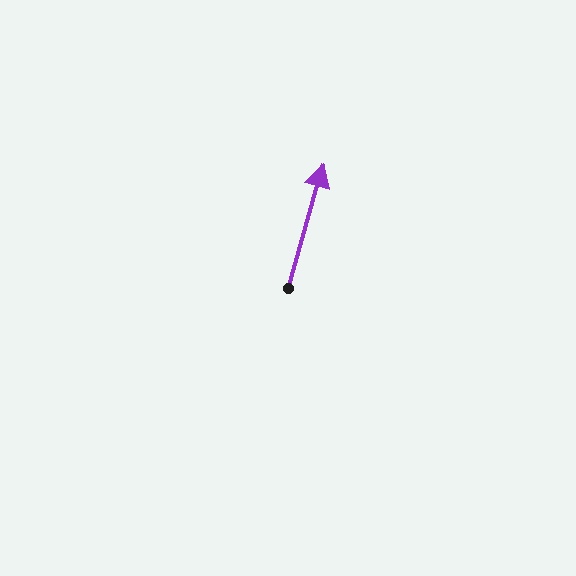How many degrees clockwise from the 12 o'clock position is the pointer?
Approximately 16 degrees.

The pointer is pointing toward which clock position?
Roughly 1 o'clock.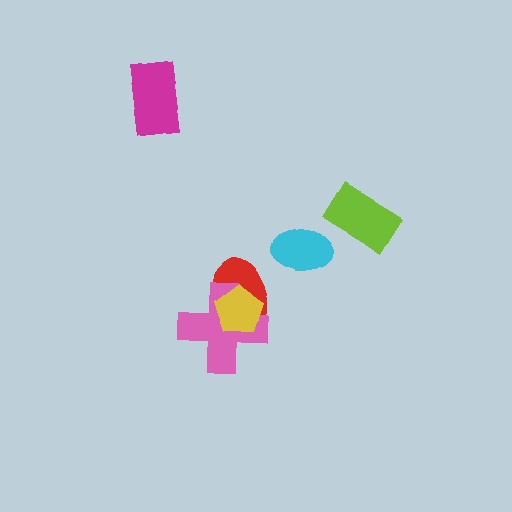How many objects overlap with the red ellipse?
2 objects overlap with the red ellipse.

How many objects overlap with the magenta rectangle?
0 objects overlap with the magenta rectangle.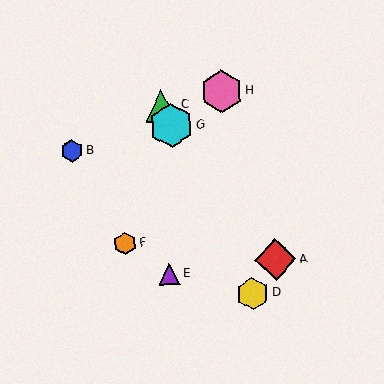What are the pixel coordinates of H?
Object H is at (221, 91).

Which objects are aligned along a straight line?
Objects C, D, G are aligned along a straight line.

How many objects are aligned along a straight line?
3 objects (C, D, G) are aligned along a straight line.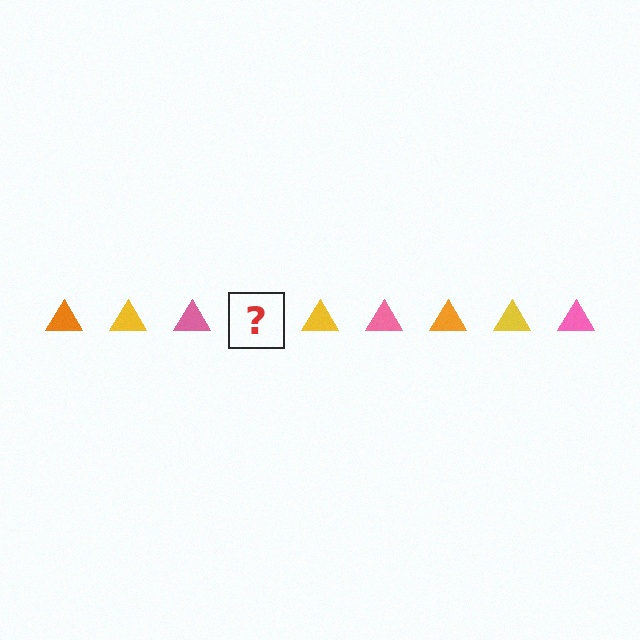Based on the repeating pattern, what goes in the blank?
The blank should be an orange triangle.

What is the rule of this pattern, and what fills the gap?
The rule is that the pattern cycles through orange, yellow, pink triangles. The gap should be filled with an orange triangle.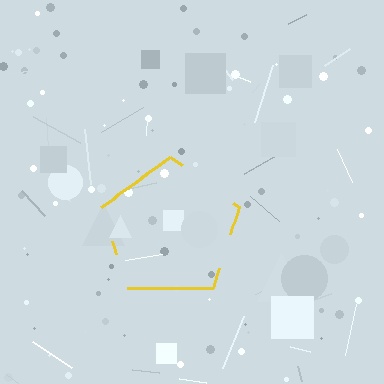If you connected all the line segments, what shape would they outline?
They would outline a pentagon.